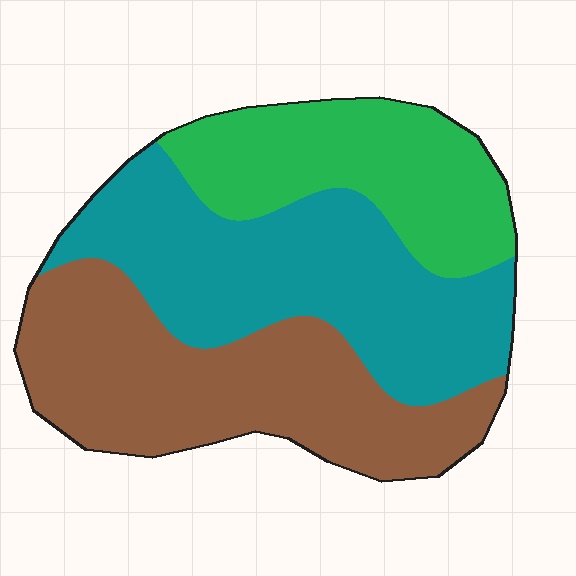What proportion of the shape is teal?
Teal takes up between a third and a half of the shape.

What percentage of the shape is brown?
Brown covers around 35% of the shape.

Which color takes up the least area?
Green, at roughly 25%.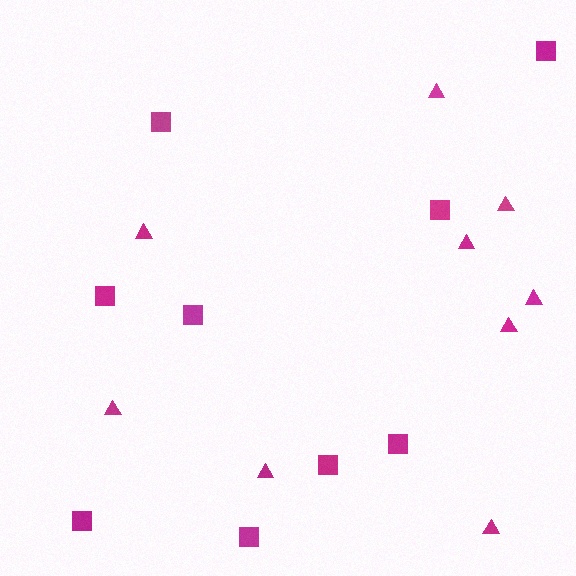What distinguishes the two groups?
There are 2 groups: one group of triangles (9) and one group of squares (9).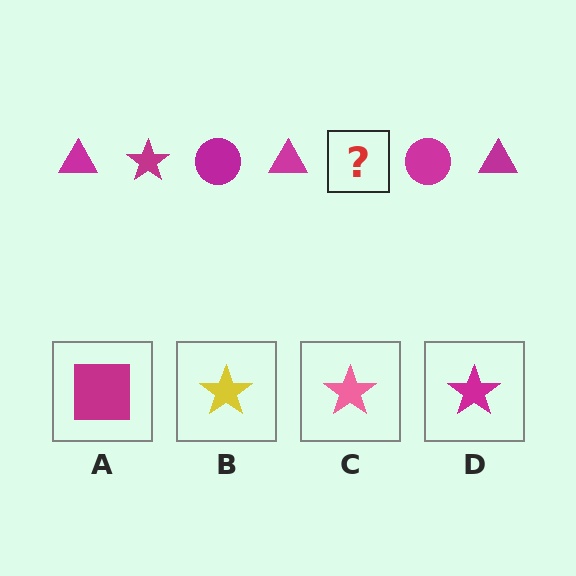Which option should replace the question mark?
Option D.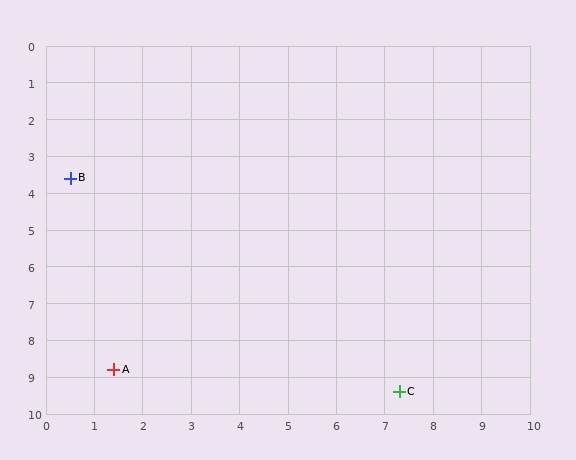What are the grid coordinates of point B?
Point B is at approximately (0.5, 3.6).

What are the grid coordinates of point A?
Point A is at approximately (1.4, 8.8).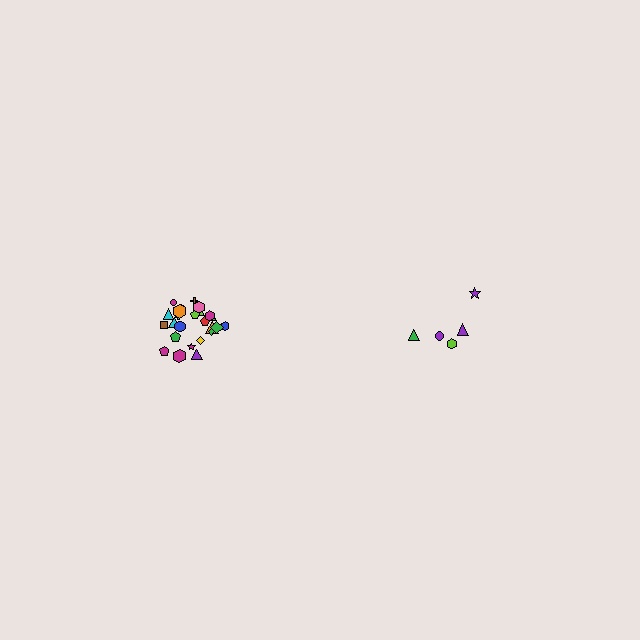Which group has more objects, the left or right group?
The left group.